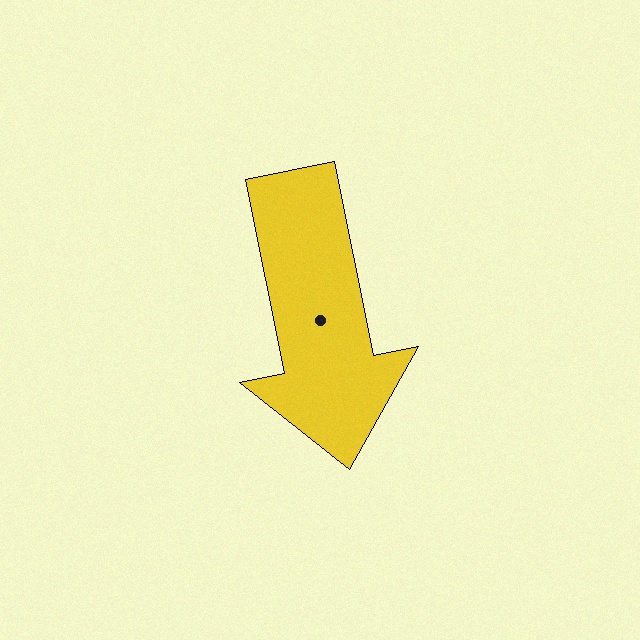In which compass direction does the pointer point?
South.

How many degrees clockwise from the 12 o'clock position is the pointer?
Approximately 169 degrees.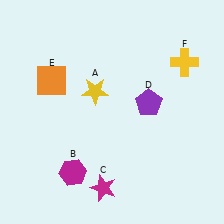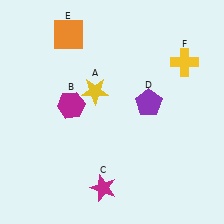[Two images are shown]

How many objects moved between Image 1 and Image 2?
2 objects moved between the two images.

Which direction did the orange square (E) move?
The orange square (E) moved up.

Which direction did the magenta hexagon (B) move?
The magenta hexagon (B) moved up.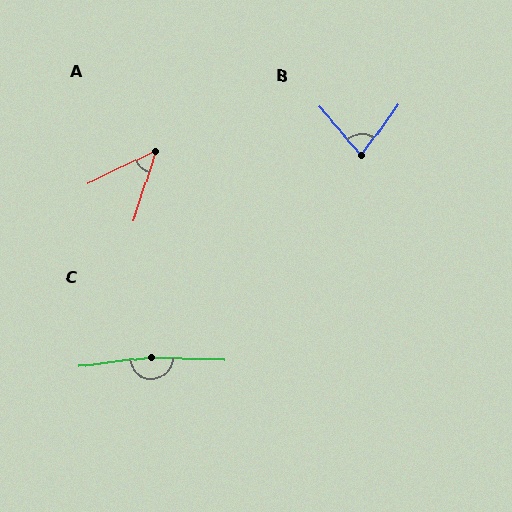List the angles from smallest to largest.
A (46°), B (76°), C (170°).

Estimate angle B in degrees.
Approximately 76 degrees.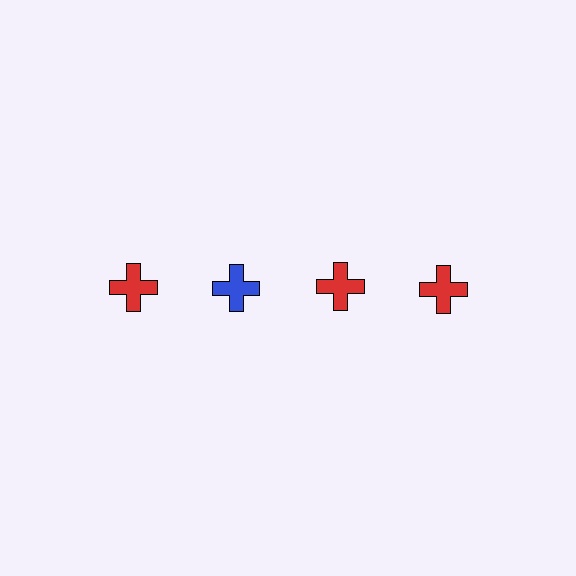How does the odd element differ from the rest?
It has a different color: blue instead of red.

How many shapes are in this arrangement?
There are 4 shapes arranged in a grid pattern.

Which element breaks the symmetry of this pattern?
The blue cross in the top row, second from left column breaks the symmetry. All other shapes are red crosses.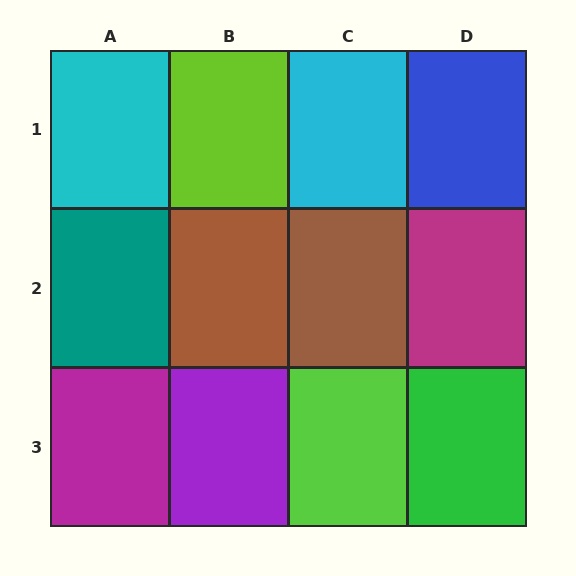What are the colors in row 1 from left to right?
Cyan, lime, cyan, blue.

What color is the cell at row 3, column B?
Purple.